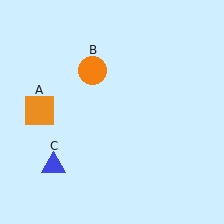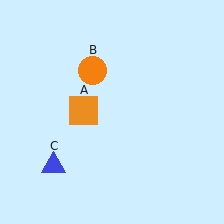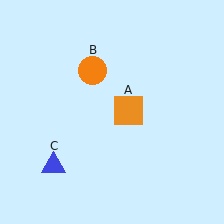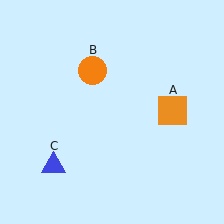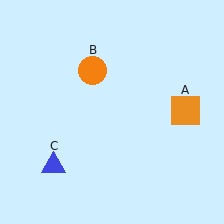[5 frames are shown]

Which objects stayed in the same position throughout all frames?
Orange circle (object B) and blue triangle (object C) remained stationary.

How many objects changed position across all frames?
1 object changed position: orange square (object A).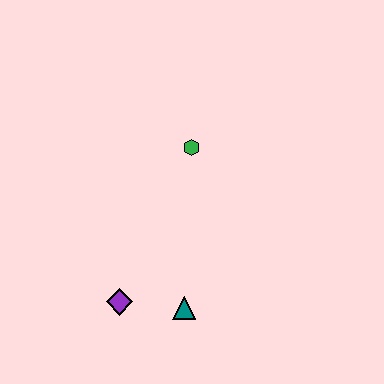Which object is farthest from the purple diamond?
The green hexagon is farthest from the purple diamond.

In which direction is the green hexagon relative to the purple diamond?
The green hexagon is above the purple diamond.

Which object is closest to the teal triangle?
The purple diamond is closest to the teal triangle.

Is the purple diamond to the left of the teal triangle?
Yes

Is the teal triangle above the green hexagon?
No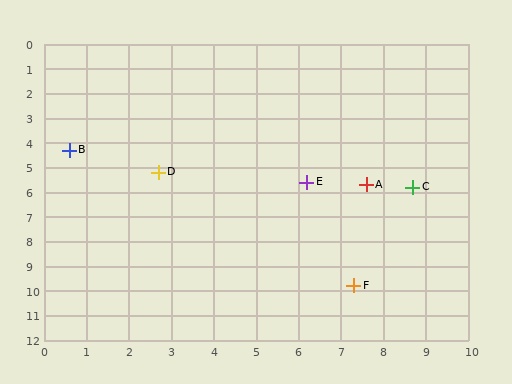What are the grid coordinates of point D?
Point D is at approximately (2.7, 5.2).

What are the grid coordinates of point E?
Point E is at approximately (6.2, 5.6).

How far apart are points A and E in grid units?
Points A and E are about 1.4 grid units apart.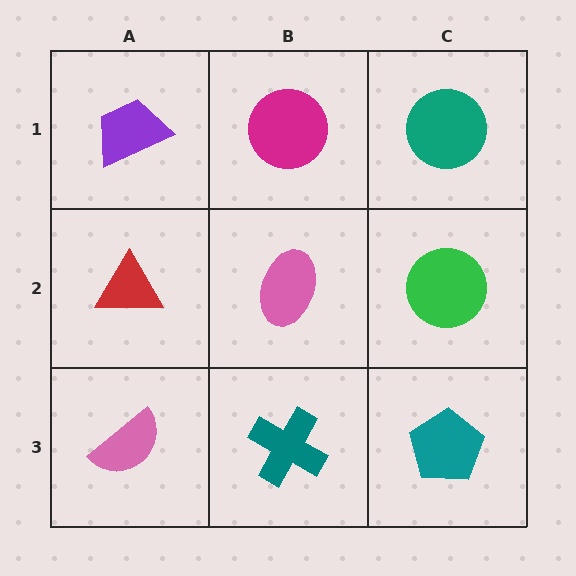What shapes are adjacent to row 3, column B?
A pink ellipse (row 2, column B), a pink semicircle (row 3, column A), a teal pentagon (row 3, column C).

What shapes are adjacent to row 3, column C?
A green circle (row 2, column C), a teal cross (row 3, column B).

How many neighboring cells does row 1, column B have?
3.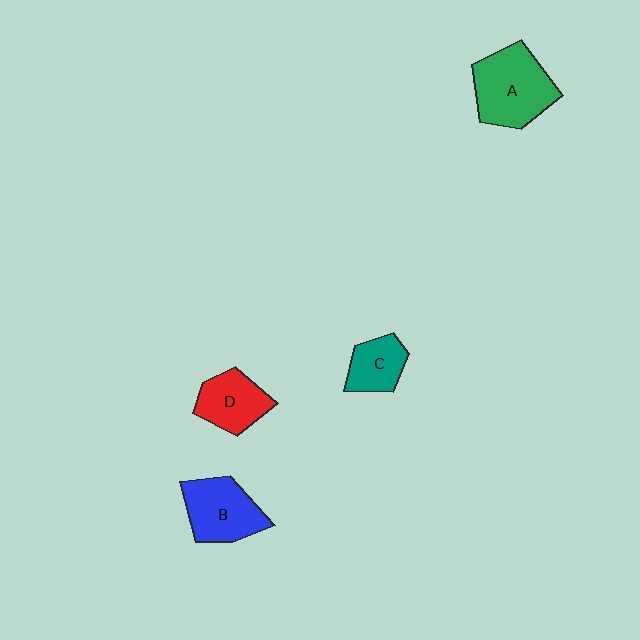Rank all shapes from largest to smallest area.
From largest to smallest: A (green), B (blue), D (red), C (teal).